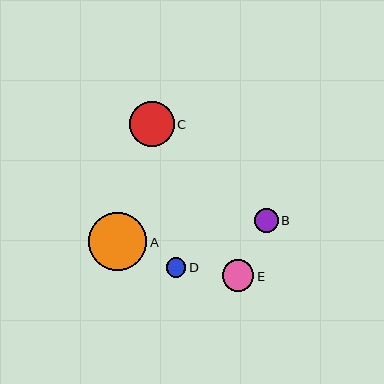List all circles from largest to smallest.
From largest to smallest: A, C, E, B, D.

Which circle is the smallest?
Circle D is the smallest with a size of approximately 19 pixels.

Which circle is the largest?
Circle A is the largest with a size of approximately 58 pixels.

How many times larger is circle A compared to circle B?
Circle A is approximately 2.5 times the size of circle B.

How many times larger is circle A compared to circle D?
Circle A is approximately 3.0 times the size of circle D.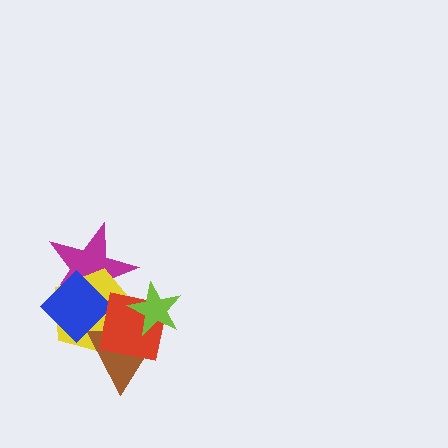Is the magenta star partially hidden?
Yes, it is partially covered by another shape.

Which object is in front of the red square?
The lime star is in front of the red square.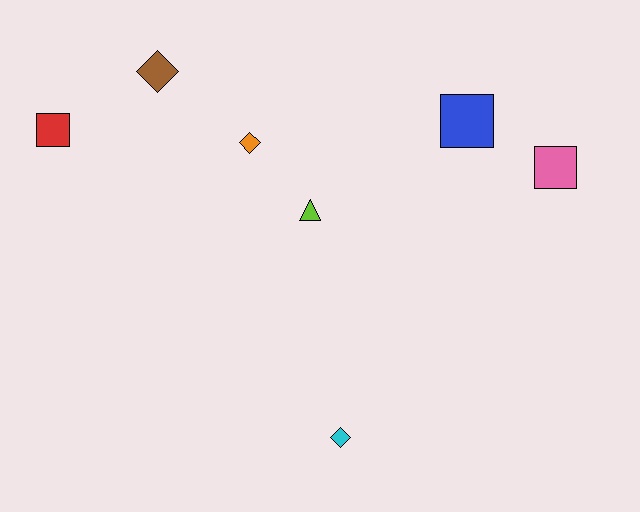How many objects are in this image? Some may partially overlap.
There are 7 objects.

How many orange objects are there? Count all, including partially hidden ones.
There is 1 orange object.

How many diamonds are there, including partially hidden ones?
There are 3 diamonds.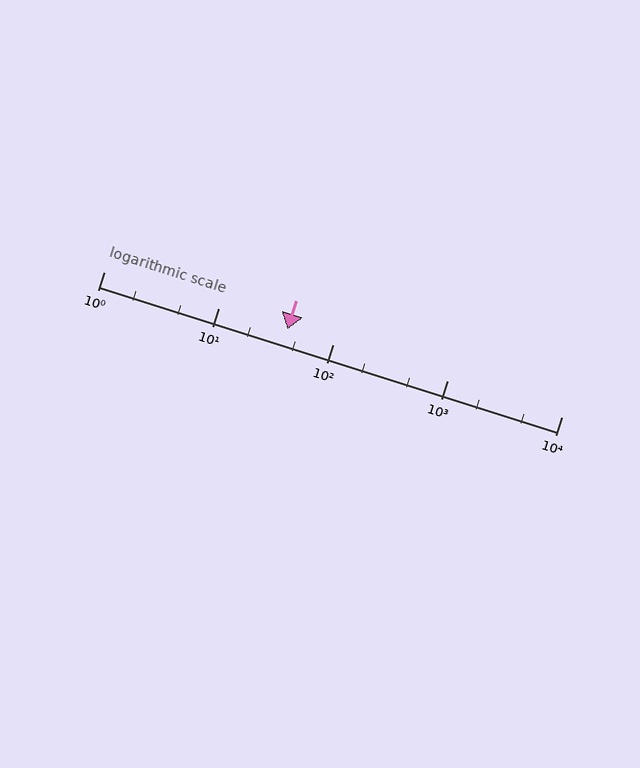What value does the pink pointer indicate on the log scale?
The pointer indicates approximately 40.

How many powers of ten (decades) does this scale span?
The scale spans 4 decades, from 1 to 10000.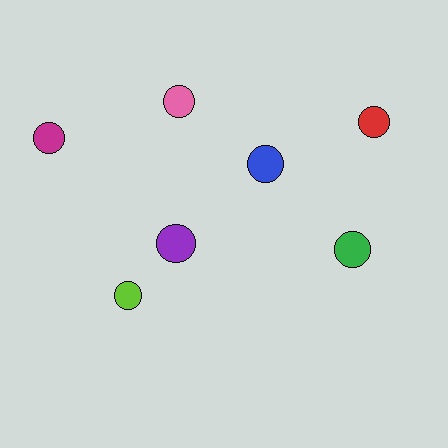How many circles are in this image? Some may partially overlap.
There are 7 circles.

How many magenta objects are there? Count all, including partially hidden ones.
There is 1 magenta object.